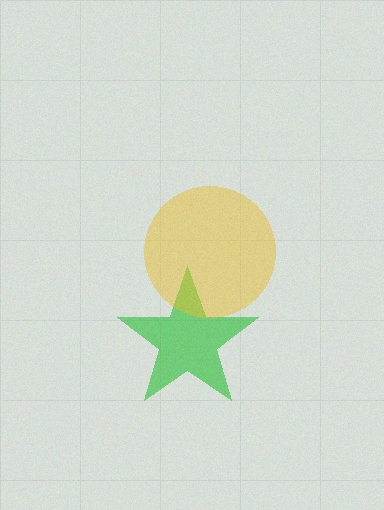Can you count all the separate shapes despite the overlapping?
Yes, there are 2 separate shapes.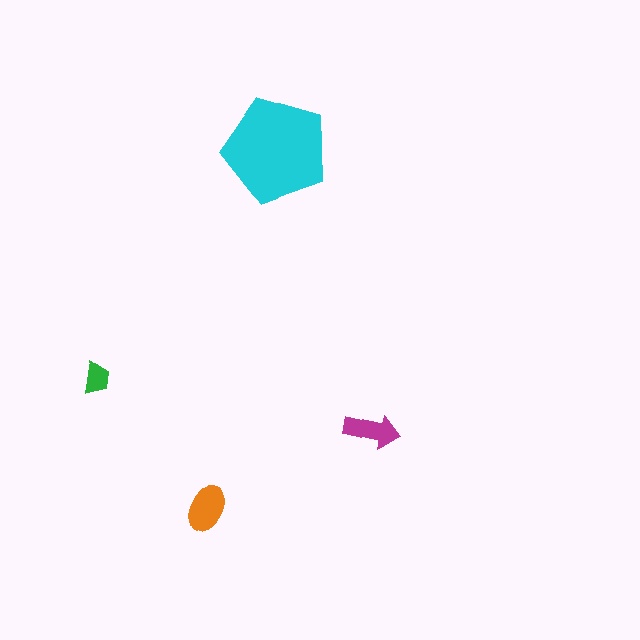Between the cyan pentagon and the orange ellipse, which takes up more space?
The cyan pentagon.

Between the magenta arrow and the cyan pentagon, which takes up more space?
The cyan pentagon.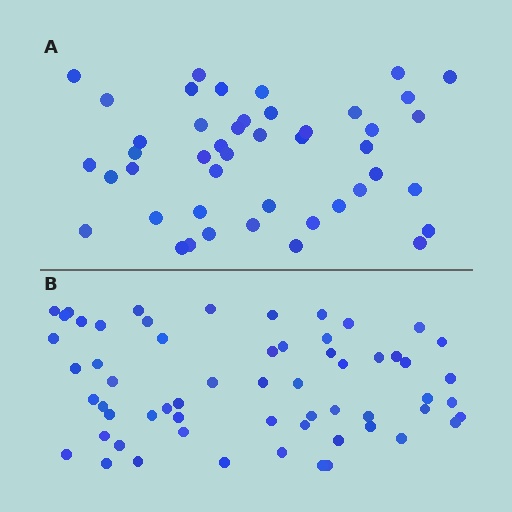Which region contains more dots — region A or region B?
Region B (the bottom region) has more dots.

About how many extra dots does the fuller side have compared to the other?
Region B has approximately 15 more dots than region A.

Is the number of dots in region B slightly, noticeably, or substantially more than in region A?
Region B has noticeably more, but not dramatically so. The ratio is roughly 1.3 to 1.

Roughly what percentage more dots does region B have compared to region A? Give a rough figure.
About 35% more.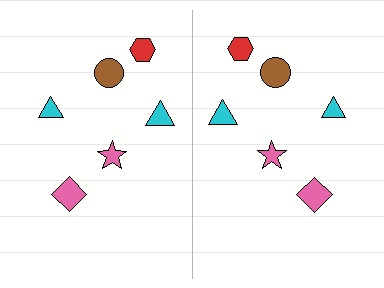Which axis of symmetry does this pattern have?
The pattern has a vertical axis of symmetry running through the center of the image.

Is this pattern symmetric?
Yes, this pattern has bilateral (reflection) symmetry.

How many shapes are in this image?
There are 12 shapes in this image.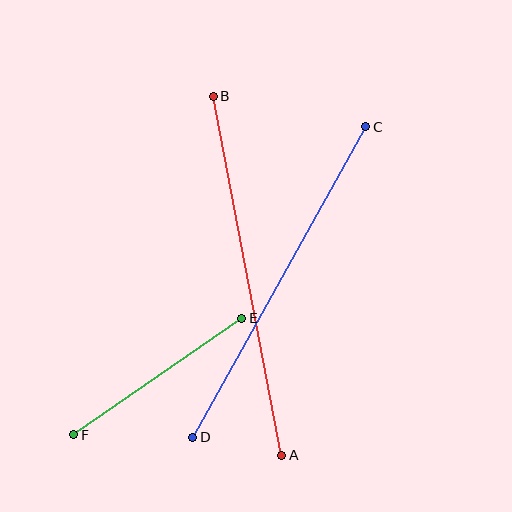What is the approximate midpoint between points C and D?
The midpoint is at approximately (279, 282) pixels.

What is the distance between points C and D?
The distance is approximately 355 pixels.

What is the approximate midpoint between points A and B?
The midpoint is at approximately (248, 276) pixels.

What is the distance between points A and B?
The distance is approximately 366 pixels.